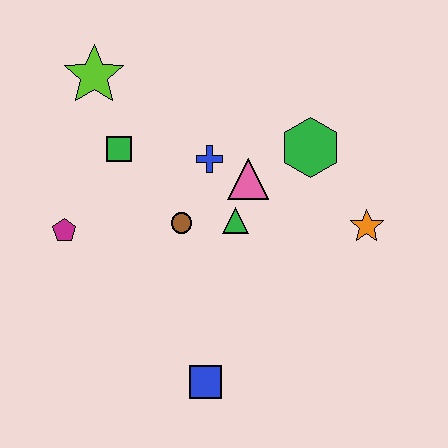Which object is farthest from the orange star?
The lime star is farthest from the orange star.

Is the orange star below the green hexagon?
Yes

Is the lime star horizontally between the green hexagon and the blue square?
No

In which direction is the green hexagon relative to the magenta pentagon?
The green hexagon is to the right of the magenta pentagon.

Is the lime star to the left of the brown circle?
Yes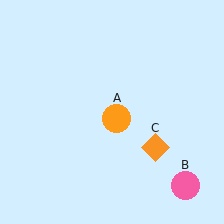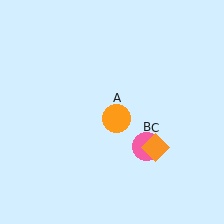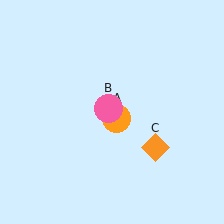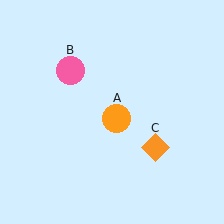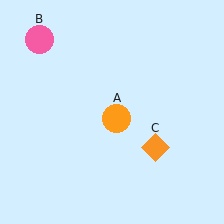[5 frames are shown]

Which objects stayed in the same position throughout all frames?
Orange circle (object A) and orange diamond (object C) remained stationary.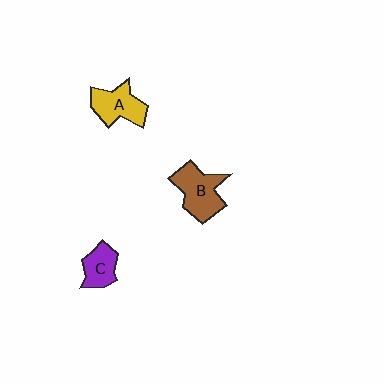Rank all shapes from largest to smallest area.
From largest to smallest: B (brown), A (yellow), C (purple).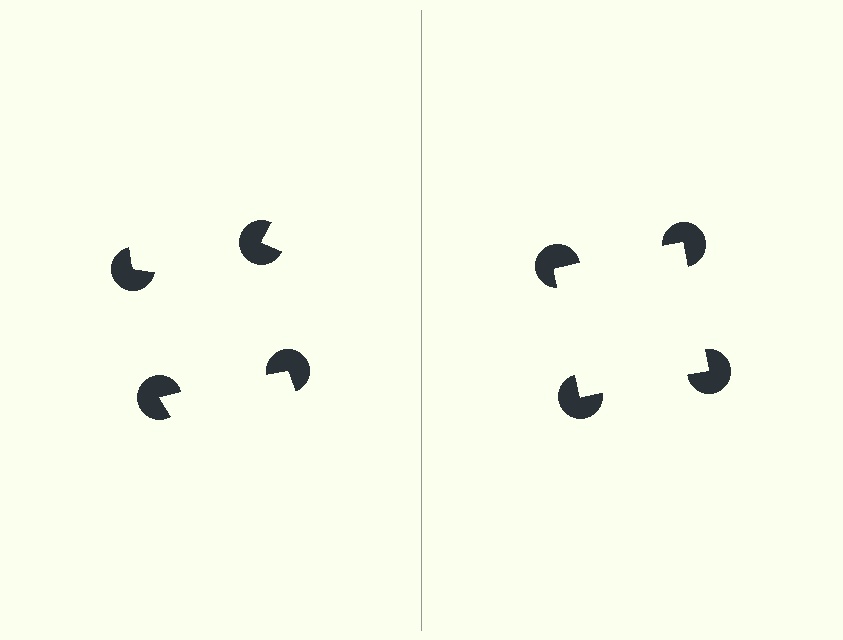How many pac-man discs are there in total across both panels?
8 — 4 on each side.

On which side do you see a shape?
An illusory square appears on the right side. On the left side the wedge cuts are rotated, so no coherent shape forms.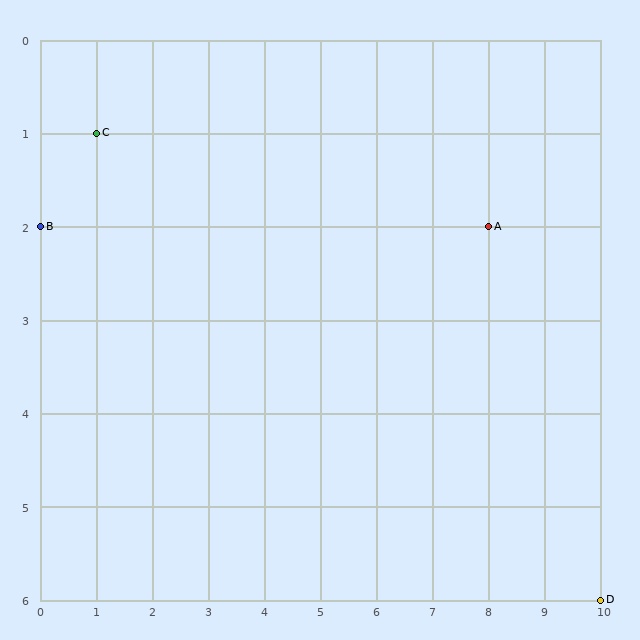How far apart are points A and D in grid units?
Points A and D are 2 columns and 4 rows apart (about 4.5 grid units diagonally).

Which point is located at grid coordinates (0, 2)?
Point B is at (0, 2).